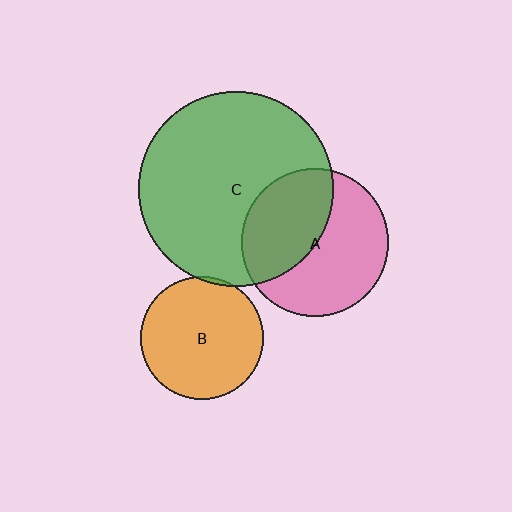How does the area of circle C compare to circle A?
Approximately 1.8 times.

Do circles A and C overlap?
Yes.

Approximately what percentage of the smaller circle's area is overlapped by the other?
Approximately 45%.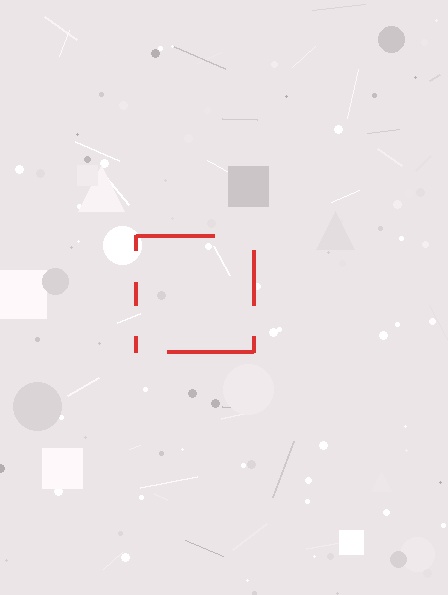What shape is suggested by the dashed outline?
The dashed outline suggests a square.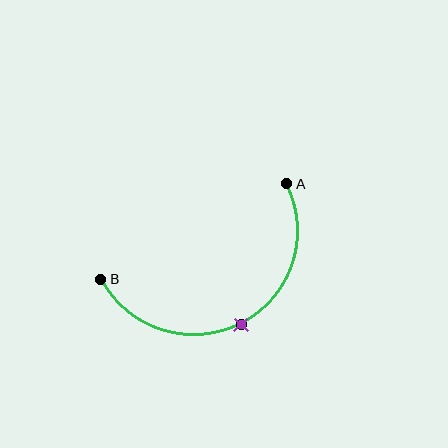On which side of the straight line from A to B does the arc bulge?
The arc bulges below the straight line connecting A and B.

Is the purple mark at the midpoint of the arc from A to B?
Yes. The purple mark lies on the arc at equal arc-length from both A and B — it is the arc midpoint.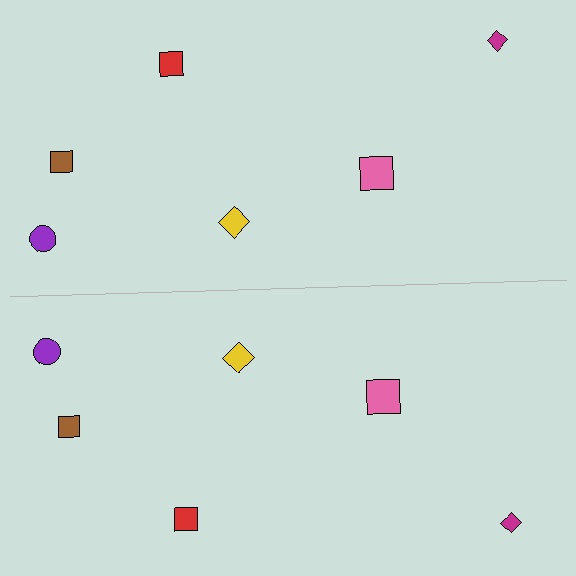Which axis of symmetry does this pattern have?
The pattern has a horizontal axis of symmetry running through the center of the image.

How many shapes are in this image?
There are 12 shapes in this image.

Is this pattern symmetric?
Yes, this pattern has bilateral (reflection) symmetry.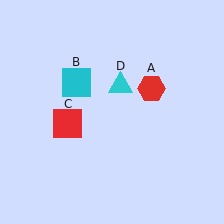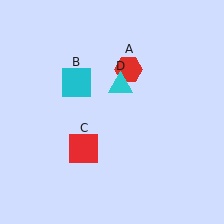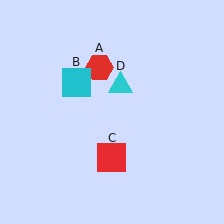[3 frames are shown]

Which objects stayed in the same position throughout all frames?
Cyan square (object B) and cyan triangle (object D) remained stationary.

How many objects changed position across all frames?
2 objects changed position: red hexagon (object A), red square (object C).